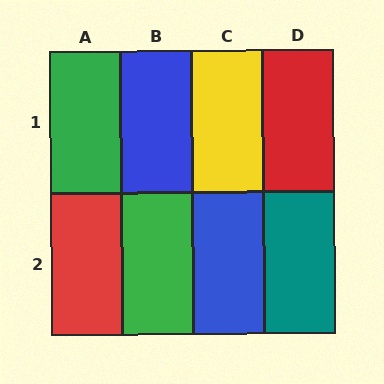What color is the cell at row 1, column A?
Green.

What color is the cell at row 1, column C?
Yellow.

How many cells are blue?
2 cells are blue.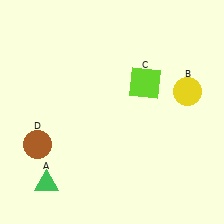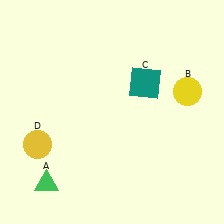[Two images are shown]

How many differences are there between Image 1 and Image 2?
There are 2 differences between the two images.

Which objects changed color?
C changed from lime to teal. D changed from brown to yellow.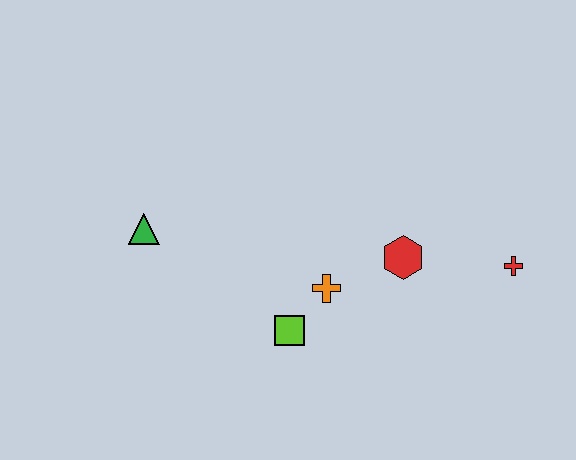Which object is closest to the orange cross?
The lime square is closest to the orange cross.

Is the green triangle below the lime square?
No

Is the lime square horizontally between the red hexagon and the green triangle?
Yes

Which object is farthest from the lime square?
The red cross is farthest from the lime square.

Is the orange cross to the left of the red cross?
Yes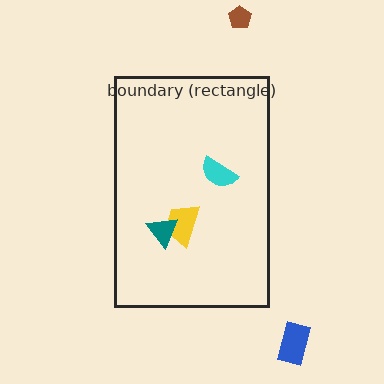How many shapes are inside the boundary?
3 inside, 2 outside.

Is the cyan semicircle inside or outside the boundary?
Inside.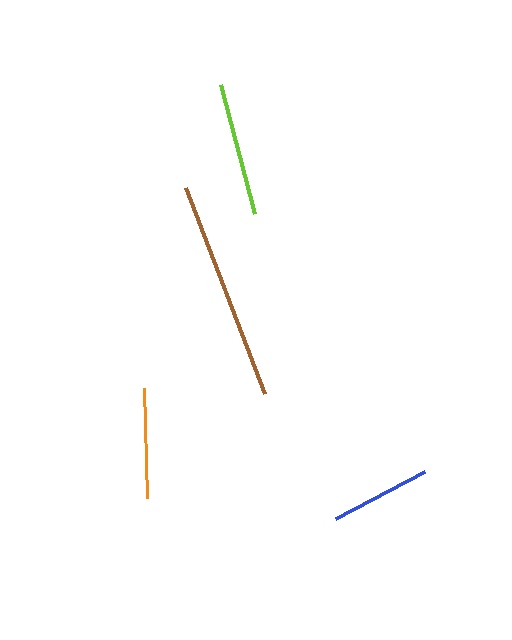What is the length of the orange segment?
The orange segment is approximately 110 pixels long.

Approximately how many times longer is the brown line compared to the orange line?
The brown line is approximately 2.0 times the length of the orange line.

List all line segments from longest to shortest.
From longest to shortest: brown, lime, orange, blue.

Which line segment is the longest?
The brown line is the longest at approximately 220 pixels.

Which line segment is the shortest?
The blue line is the shortest at approximately 101 pixels.